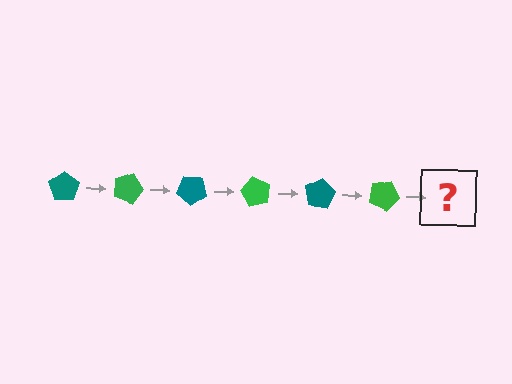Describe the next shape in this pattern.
It should be a teal pentagon, rotated 120 degrees from the start.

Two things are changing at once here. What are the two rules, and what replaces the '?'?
The two rules are that it rotates 20 degrees each step and the color cycles through teal and green. The '?' should be a teal pentagon, rotated 120 degrees from the start.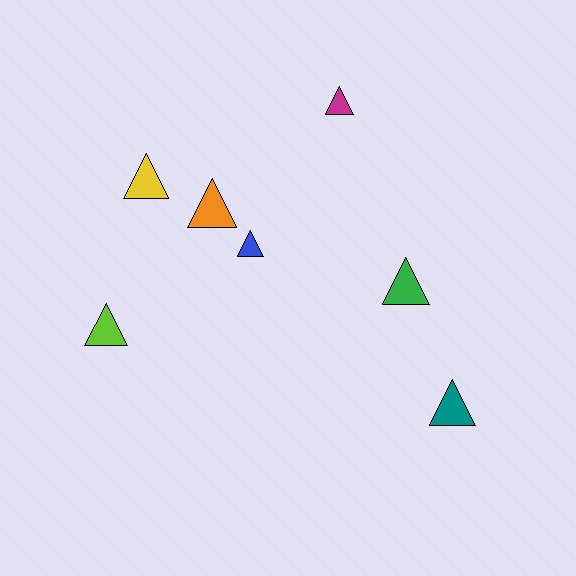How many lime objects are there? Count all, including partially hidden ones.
There is 1 lime object.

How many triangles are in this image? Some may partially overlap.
There are 7 triangles.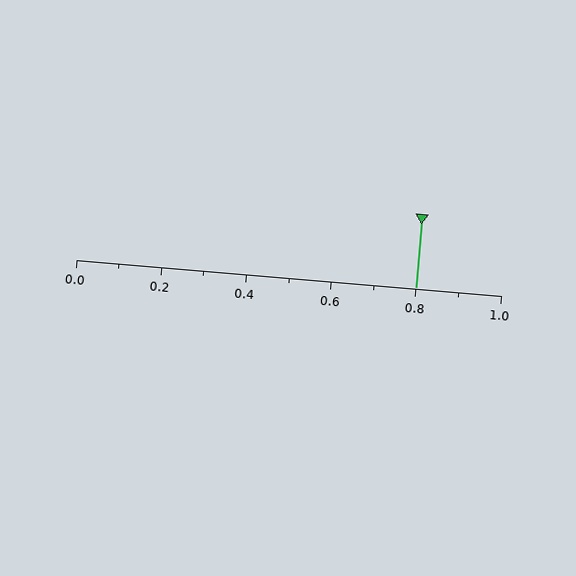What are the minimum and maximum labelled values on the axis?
The axis runs from 0.0 to 1.0.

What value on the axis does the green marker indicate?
The marker indicates approximately 0.8.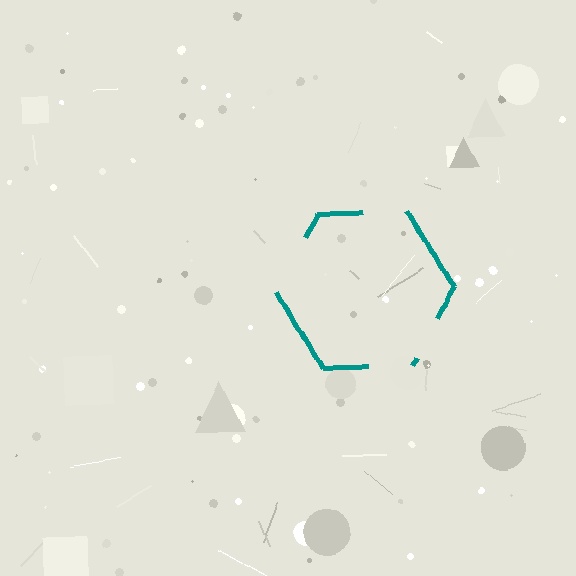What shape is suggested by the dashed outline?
The dashed outline suggests a hexagon.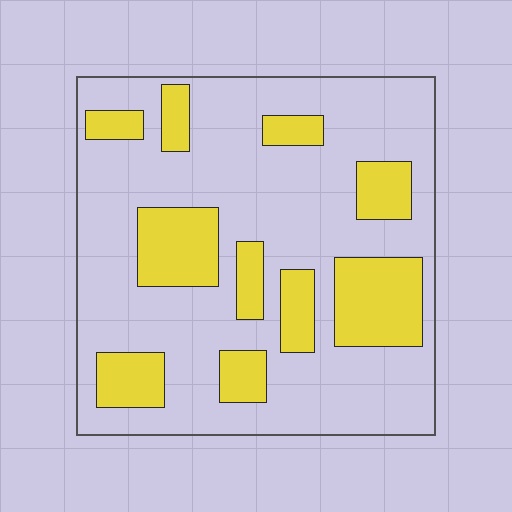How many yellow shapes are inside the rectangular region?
10.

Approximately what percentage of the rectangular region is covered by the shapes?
Approximately 25%.